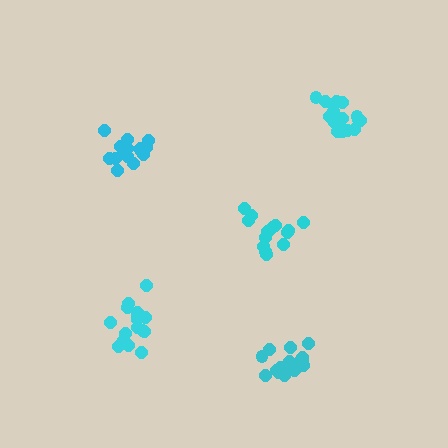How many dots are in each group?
Group 1: 15 dots, Group 2: 16 dots, Group 3: 15 dots, Group 4: 18 dots, Group 5: 18 dots (82 total).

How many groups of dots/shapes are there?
There are 5 groups.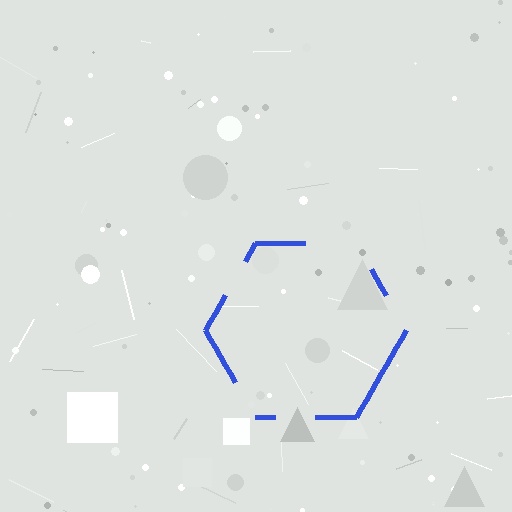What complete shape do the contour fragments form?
The contour fragments form a hexagon.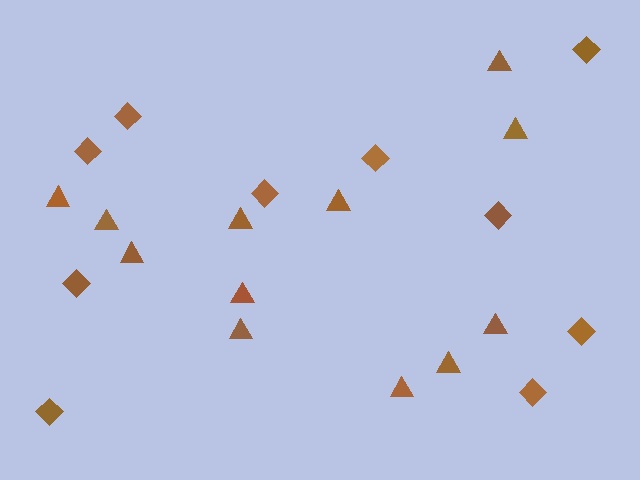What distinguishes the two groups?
There are 2 groups: one group of diamonds (10) and one group of triangles (12).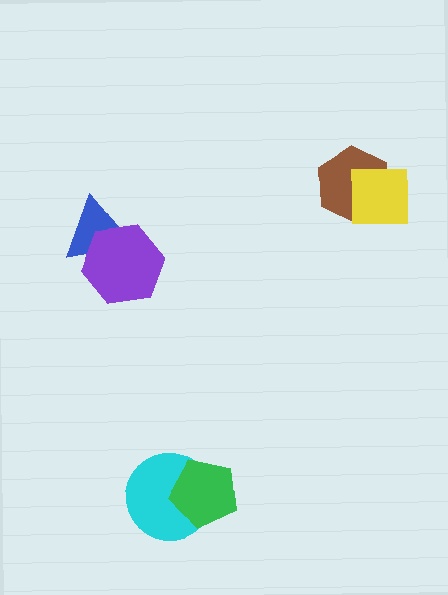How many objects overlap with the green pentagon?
1 object overlaps with the green pentagon.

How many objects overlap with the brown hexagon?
1 object overlaps with the brown hexagon.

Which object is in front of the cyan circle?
The green pentagon is in front of the cyan circle.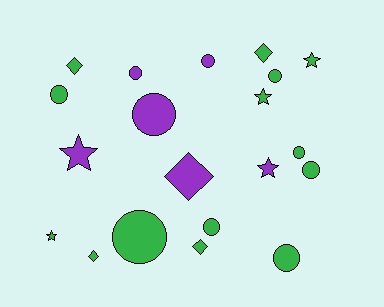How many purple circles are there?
There are 3 purple circles.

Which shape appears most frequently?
Circle, with 10 objects.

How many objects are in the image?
There are 20 objects.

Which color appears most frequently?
Green, with 14 objects.